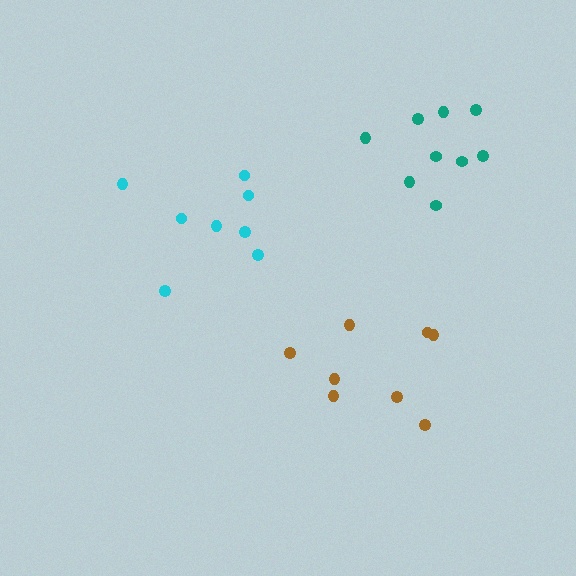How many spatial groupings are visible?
There are 3 spatial groupings.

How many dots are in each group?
Group 1: 8 dots, Group 2: 8 dots, Group 3: 9 dots (25 total).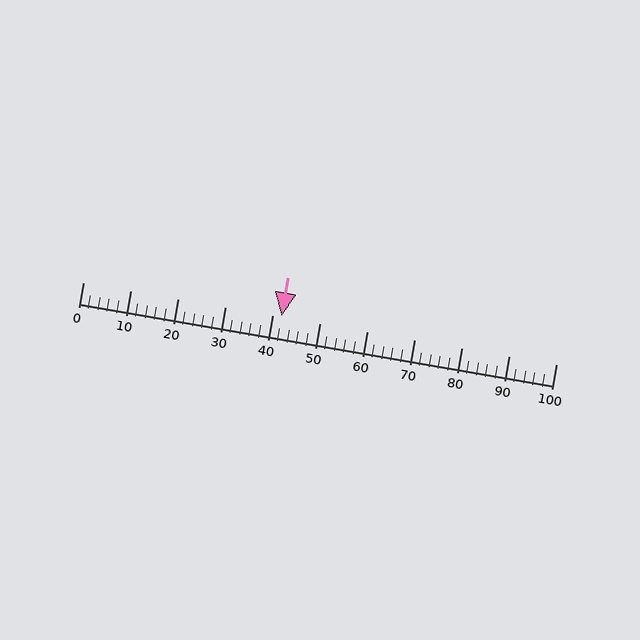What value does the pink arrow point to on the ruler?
The pink arrow points to approximately 42.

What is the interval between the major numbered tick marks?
The major tick marks are spaced 10 units apart.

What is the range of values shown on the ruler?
The ruler shows values from 0 to 100.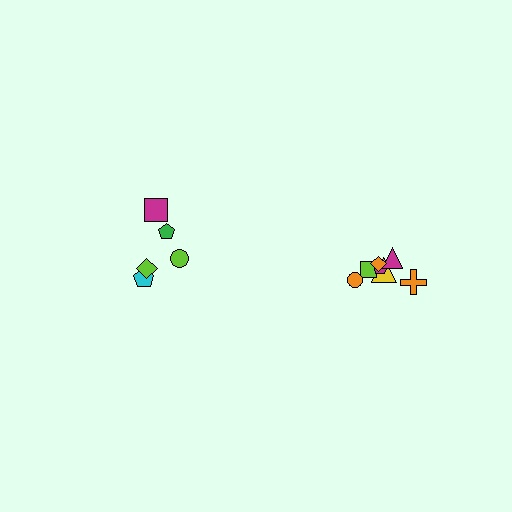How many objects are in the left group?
There are 5 objects.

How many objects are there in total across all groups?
There are 12 objects.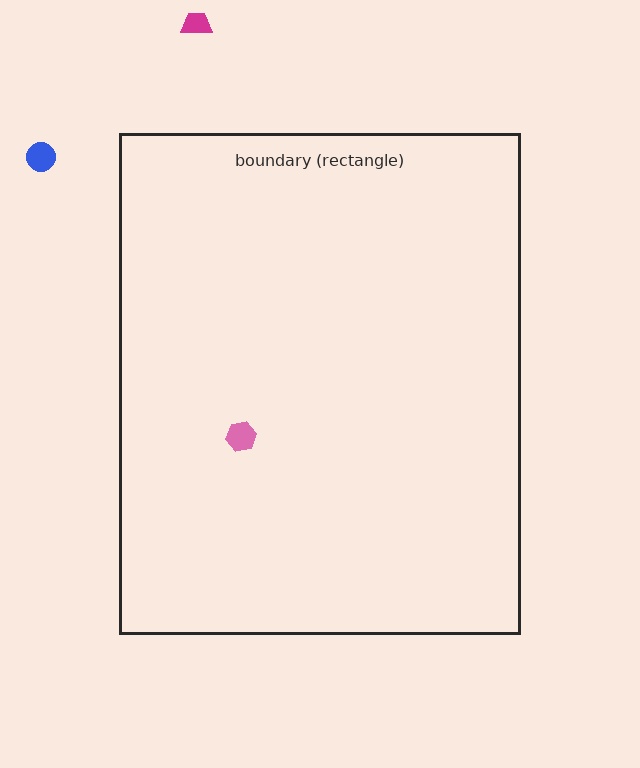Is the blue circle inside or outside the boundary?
Outside.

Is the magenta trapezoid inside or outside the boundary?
Outside.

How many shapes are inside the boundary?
1 inside, 2 outside.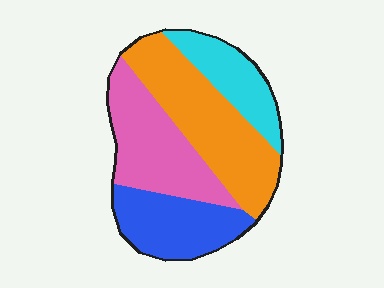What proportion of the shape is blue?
Blue takes up less than a quarter of the shape.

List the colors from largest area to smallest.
From largest to smallest: orange, pink, blue, cyan.